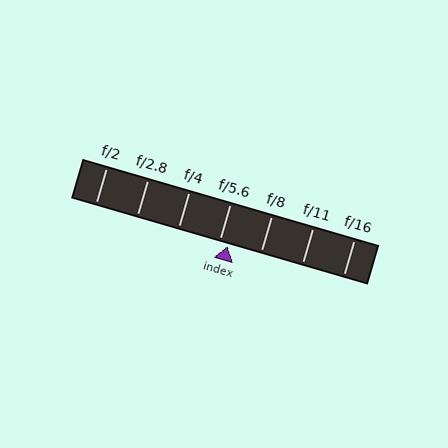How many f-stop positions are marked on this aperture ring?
There are 7 f-stop positions marked.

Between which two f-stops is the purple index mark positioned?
The index mark is between f/5.6 and f/8.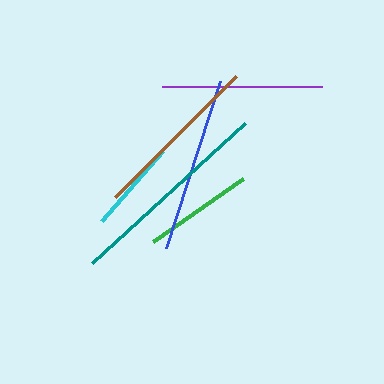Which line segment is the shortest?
The cyan line is the shortest at approximately 93 pixels.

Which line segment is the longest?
The teal line is the longest at approximately 208 pixels.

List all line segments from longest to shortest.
From longest to shortest: teal, blue, brown, purple, green, cyan.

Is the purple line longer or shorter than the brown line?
The brown line is longer than the purple line.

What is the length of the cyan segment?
The cyan segment is approximately 93 pixels long.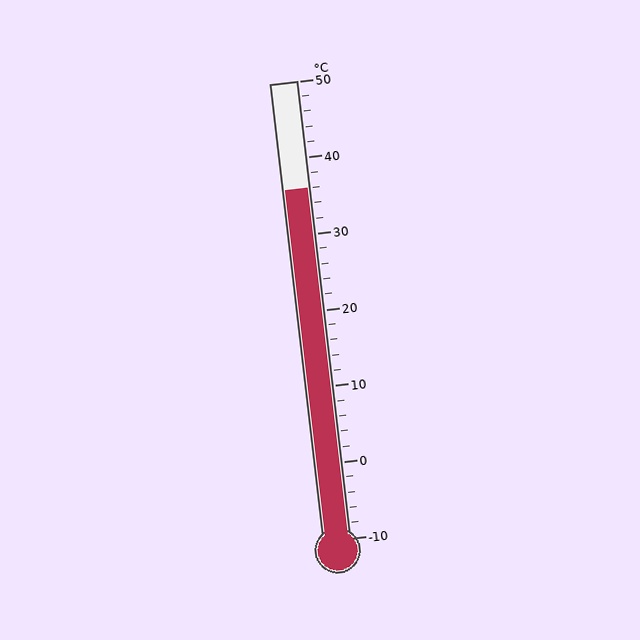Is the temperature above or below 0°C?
The temperature is above 0°C.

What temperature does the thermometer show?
The thermometer shows approximately 36°C.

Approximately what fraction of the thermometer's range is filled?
The thermometer is filled to approximately 75% of its range.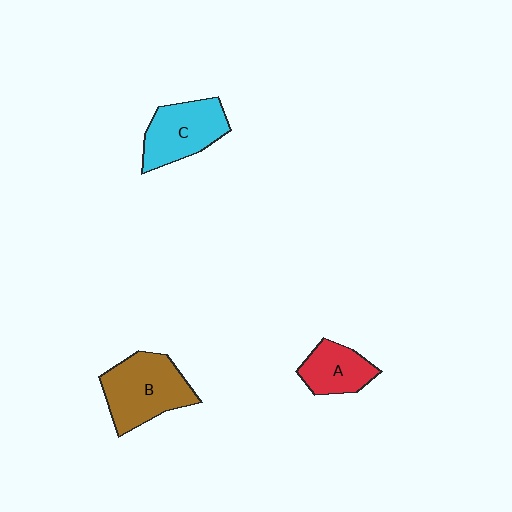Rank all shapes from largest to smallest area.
From largest to smallest: B (brown), C (cyan), A (red).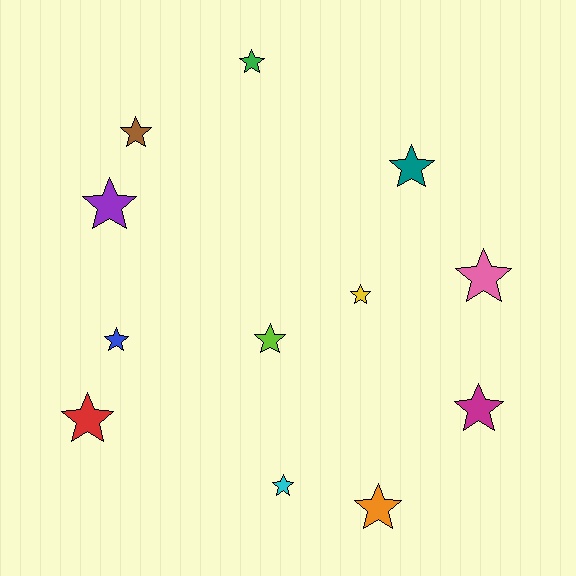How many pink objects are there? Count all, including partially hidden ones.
There is 1 pink object.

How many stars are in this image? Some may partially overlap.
There are 12 stars.